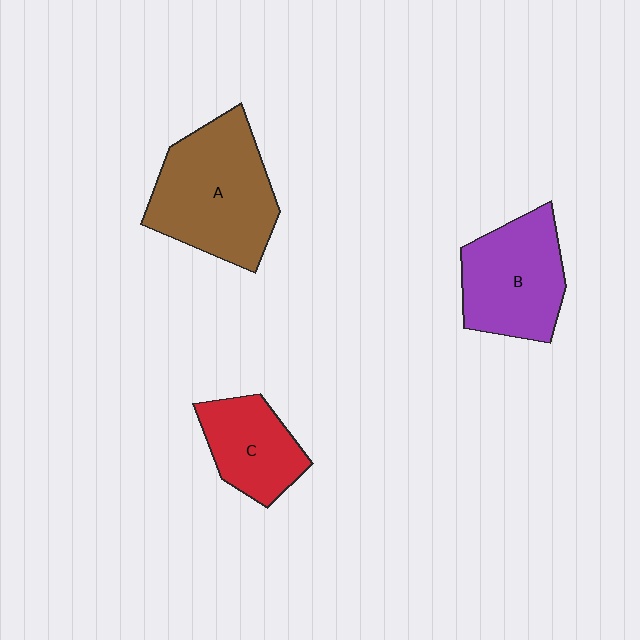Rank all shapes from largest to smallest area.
From largest to smallest: A (brown), B (purple), C (red).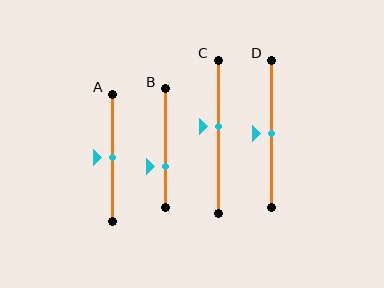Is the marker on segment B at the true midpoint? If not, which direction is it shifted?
No, the marker on segment B is shifted downward by about 15% of the segment length.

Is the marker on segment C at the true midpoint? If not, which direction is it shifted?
No, the marker on segment C is shifted upward by about 6% of the segment length.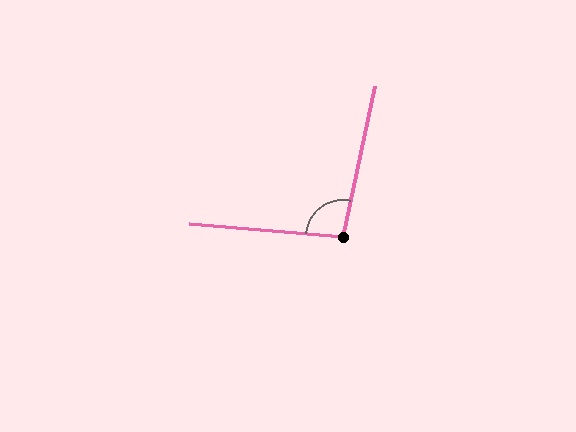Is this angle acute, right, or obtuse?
It is obtuse.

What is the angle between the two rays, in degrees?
Approximately 98 degrees.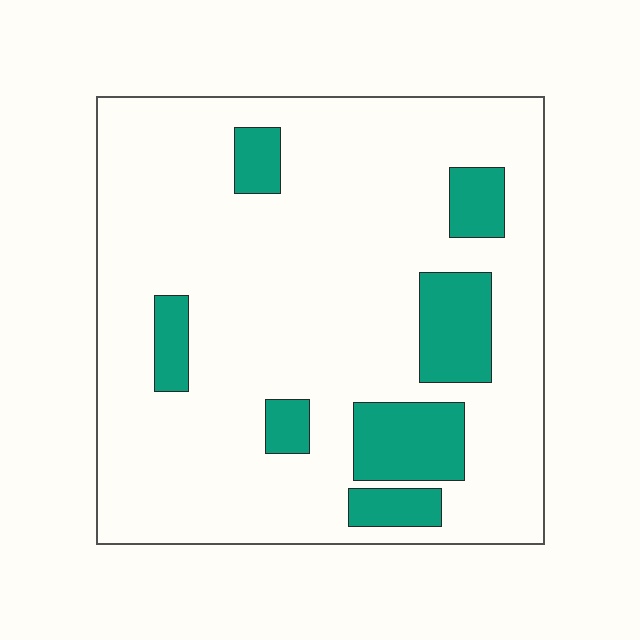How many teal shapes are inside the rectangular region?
7.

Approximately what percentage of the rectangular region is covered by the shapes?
Approximately 15%.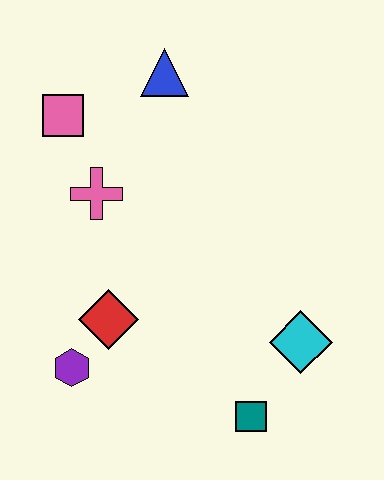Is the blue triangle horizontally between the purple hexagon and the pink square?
No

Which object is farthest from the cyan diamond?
The pink square is farthest from the cyan diamond.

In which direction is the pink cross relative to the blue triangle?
The pink cross is below the blue triangle.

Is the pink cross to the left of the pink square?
No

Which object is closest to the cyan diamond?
The teal square is closest to the cyan diamond.